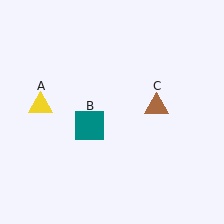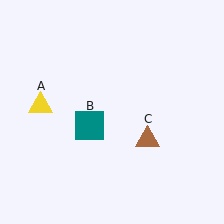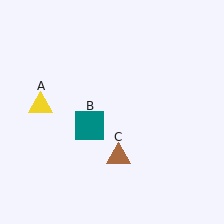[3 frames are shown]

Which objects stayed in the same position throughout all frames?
Yellow triangle (object A) and teal square (object B) remained stationary.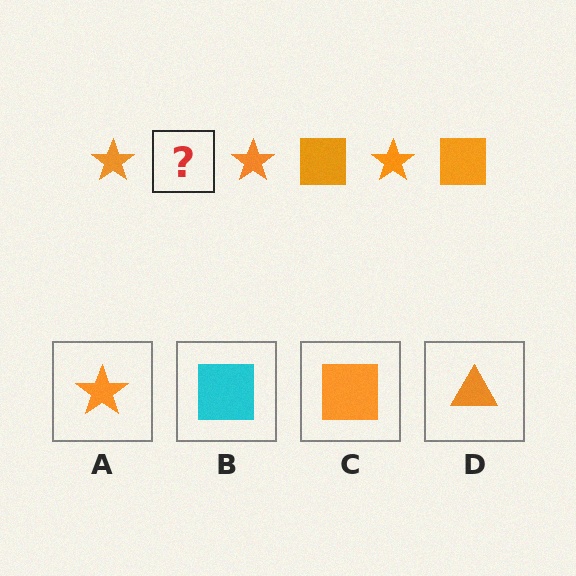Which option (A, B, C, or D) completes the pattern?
C.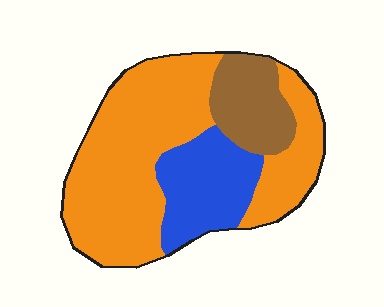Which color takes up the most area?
Orange, at roughly 65%.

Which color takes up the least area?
Brown, at roughly 15%.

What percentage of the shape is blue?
Blue covers about 20% of the shape.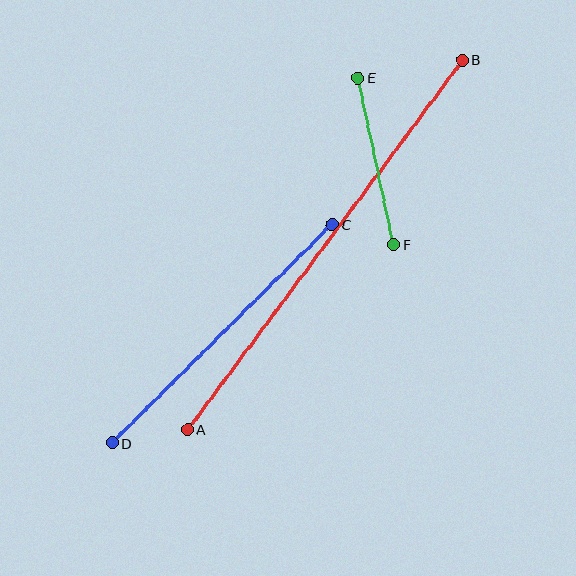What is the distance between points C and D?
The distance is approximately 310 pixels.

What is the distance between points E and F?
The distance is approximately 170 pixels.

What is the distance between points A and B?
The distance is approximately 461 pixels.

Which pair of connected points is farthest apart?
Points A and B are farthest apart.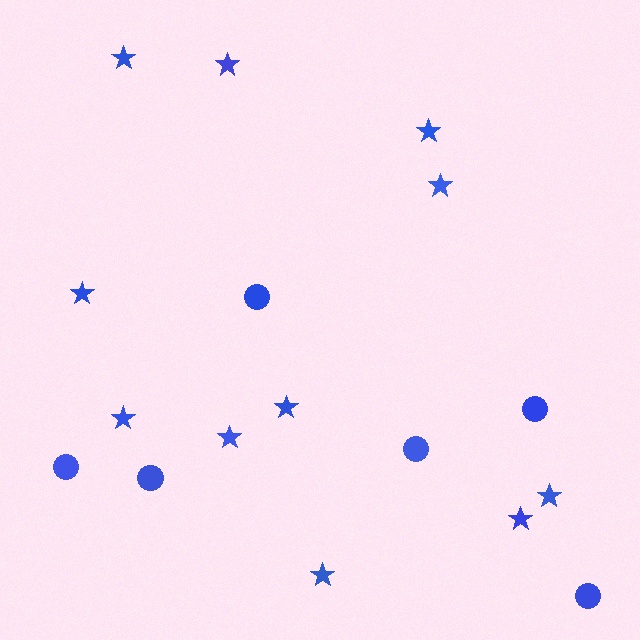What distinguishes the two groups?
There are 2 groups: one group of stars (11) and one group of circles (6).